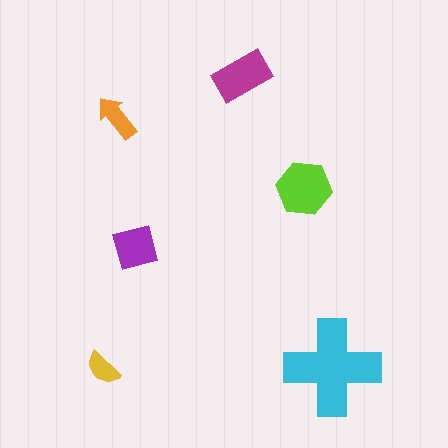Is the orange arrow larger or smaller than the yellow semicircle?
Larger.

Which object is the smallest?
The yellow semicircle.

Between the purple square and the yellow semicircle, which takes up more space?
The purple square.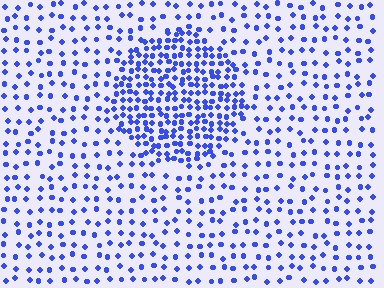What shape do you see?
I see a circle.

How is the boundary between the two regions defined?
The boundary is defined by a change in element density (approximately 2.4x ratio). All elements are the same color, size, and shape.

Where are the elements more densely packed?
The elements are more densely packed inside the circle boundary.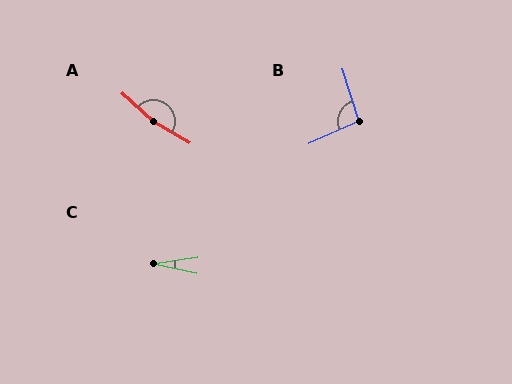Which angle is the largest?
A, at approximately 168 degrees.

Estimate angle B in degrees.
Approximately 96 degrees.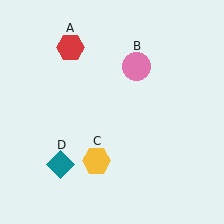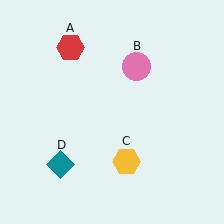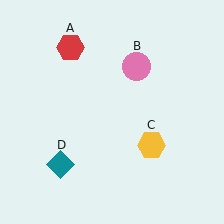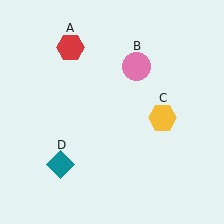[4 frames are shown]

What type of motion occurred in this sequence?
The yellow hexagon (object C) rotated counterclockwise around the center of the scene.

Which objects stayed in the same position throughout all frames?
Red hexagon (object A) and pink circle (object B) and teal diamond (object D) remained stationary.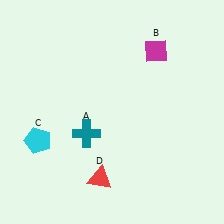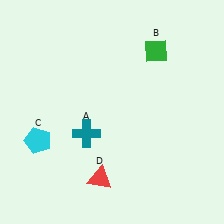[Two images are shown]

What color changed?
The diamond (B) changed from magenta in Image 1 to green in Image 2.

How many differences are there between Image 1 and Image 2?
There is 1 difference between the two images.